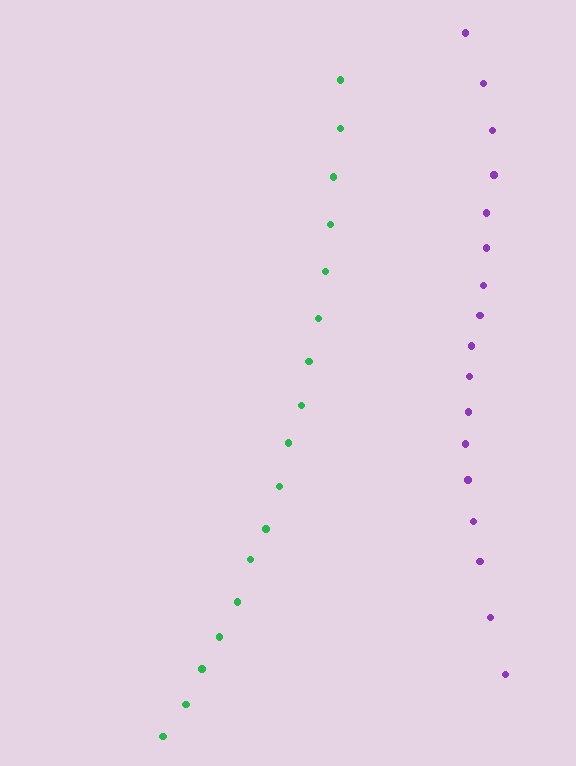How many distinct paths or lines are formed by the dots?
There are 2 distinct paths.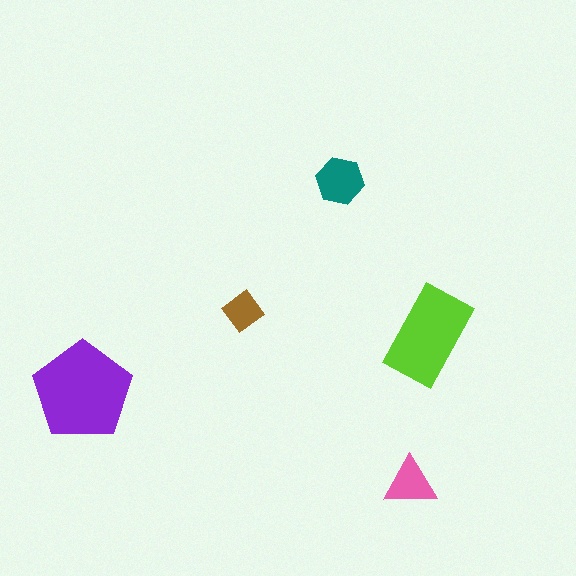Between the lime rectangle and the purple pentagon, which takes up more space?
The purple pentagon.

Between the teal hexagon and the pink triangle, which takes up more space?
The teal hexagon.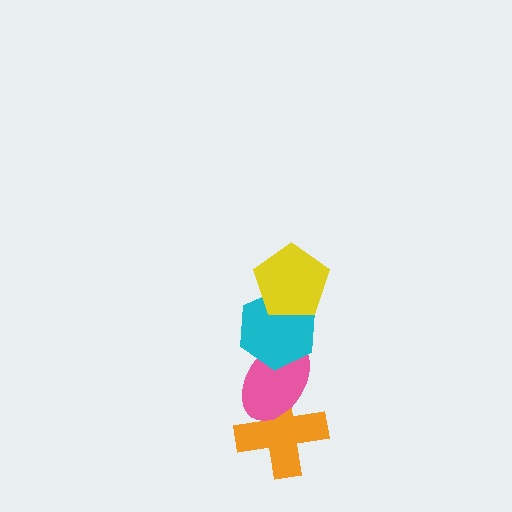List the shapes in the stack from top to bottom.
From top to bottom: the yellow pentagon, the cyan hexagon, the pink ellipse, the orange cross.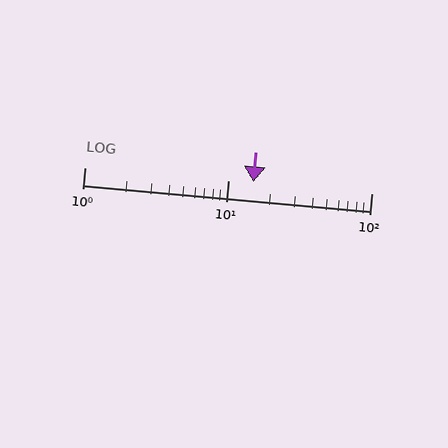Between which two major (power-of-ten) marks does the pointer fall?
The pointer is between 10 and 100.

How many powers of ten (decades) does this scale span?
The scale spans 2 decades, from 1 to 100.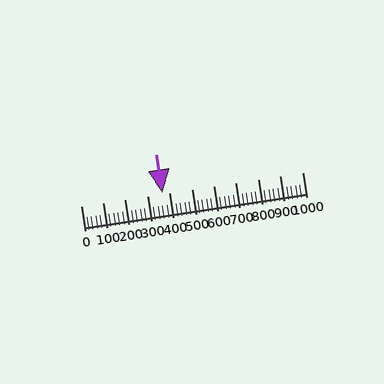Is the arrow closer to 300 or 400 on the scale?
The arrow is closer to 400.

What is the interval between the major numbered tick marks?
The major tick marks are spaced 100 units apart.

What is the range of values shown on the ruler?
The ruler shows values from 0 to 1000.